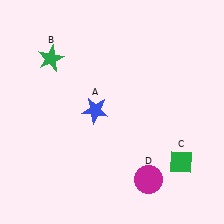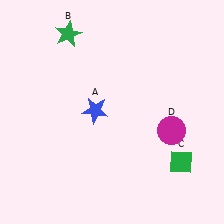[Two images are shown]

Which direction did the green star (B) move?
The green star (B) moved up.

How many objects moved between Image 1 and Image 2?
2 objects moved between the two images.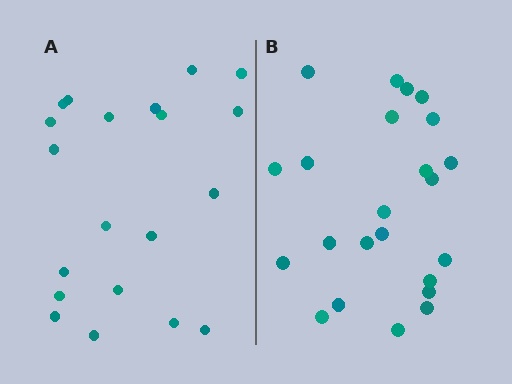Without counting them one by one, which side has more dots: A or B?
Region B (the right region) has more dots.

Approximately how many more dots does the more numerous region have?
Region B has just a few more — roughly 2 or 3 more dots than region A.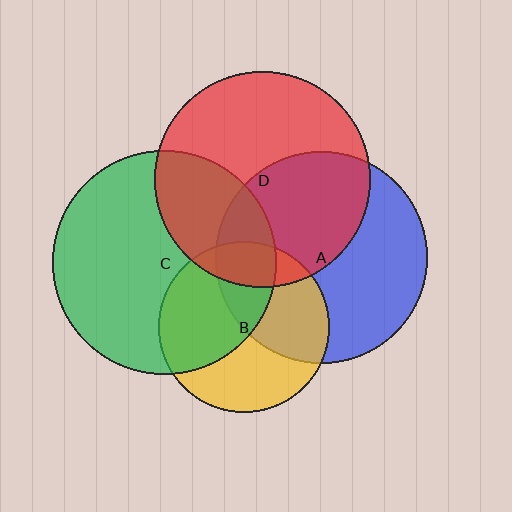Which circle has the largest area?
Circle C (green).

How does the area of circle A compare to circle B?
Approximately 1.5 times.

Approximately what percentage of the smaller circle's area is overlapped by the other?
Approximately 15%.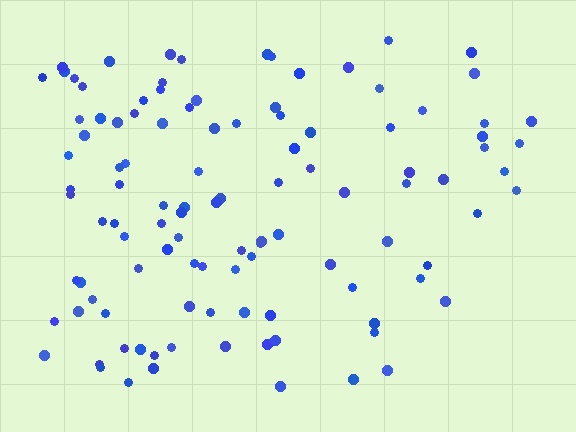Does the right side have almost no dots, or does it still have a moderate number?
Still a moderate number, just noticeably fewer than the left.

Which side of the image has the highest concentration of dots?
The left.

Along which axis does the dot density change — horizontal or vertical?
Horizontal.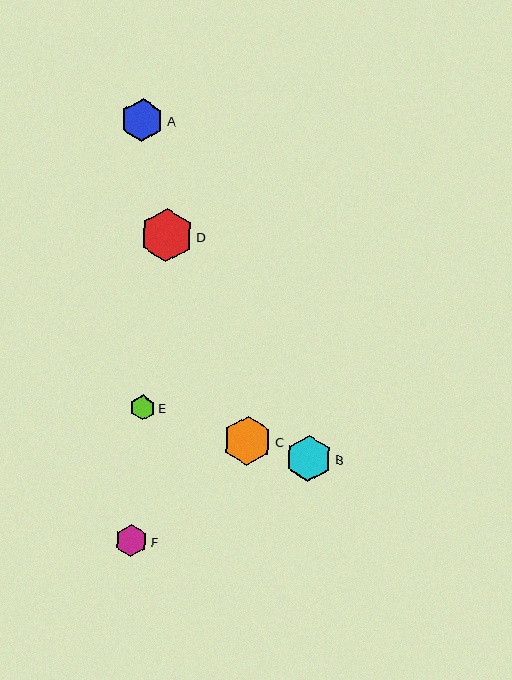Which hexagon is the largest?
Hexagon D is the largest with a size of approximately 53 pixels.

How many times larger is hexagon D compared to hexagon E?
Hexagon D is approximately 2.1 times the size of hexagon E.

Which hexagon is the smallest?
Hexagon E is the smallest with a size of approximately 25 pixels.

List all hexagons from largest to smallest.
From largest to smallest: D, C, B, A, F, E.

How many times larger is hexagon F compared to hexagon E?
Hexagon F is approximately 1.3 times the size of hexagon E.